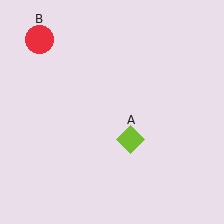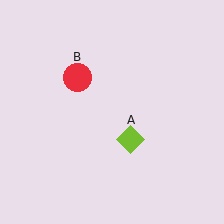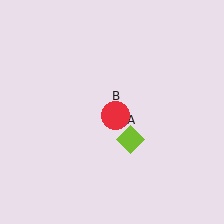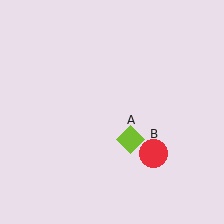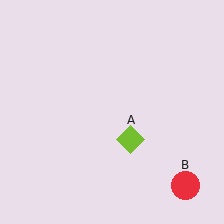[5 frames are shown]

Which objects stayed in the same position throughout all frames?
Lime diamond (object A) remained stationary.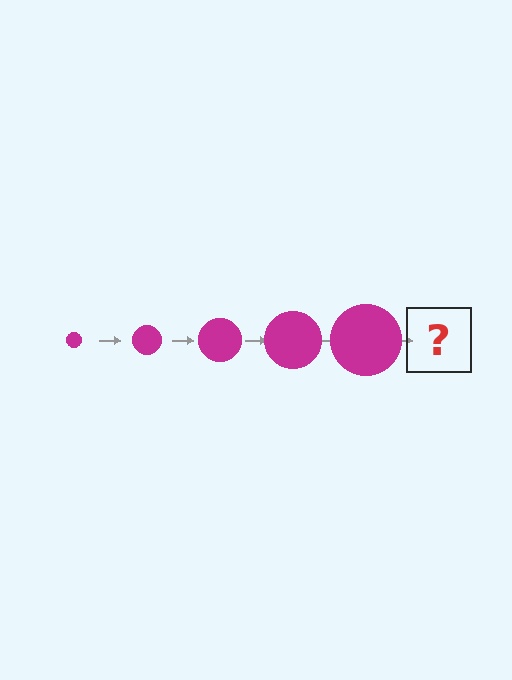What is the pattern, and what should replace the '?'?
The pattern is that the circle gets progressively larger each step. The '?' should be a magenta circle, larger than the previous one.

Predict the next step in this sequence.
The next step is a magenta circle, larger than the previous one.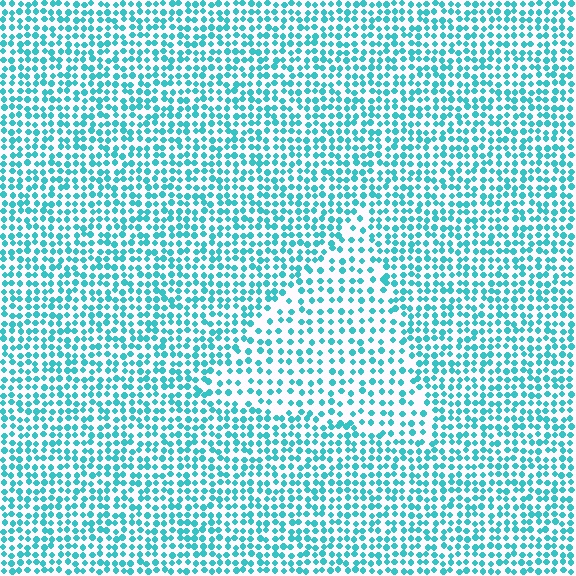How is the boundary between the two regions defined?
The boundary is defined by a change in element density (approximately 1.6x ratio). All elements are the same color, size, and shape.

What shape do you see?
I see a triangle.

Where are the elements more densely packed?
The elements are more densely packed outside the triangle boundary.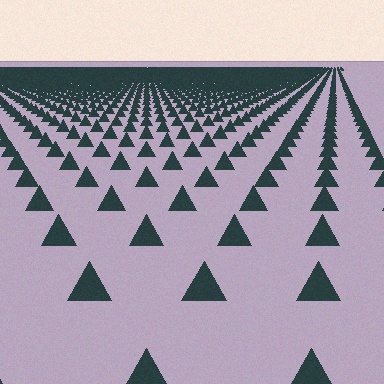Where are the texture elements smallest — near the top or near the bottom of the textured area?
Near the top.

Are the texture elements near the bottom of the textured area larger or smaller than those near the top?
Larger. Near the bottom, elements are closer to the viewer and appear at a bigger on-screen size.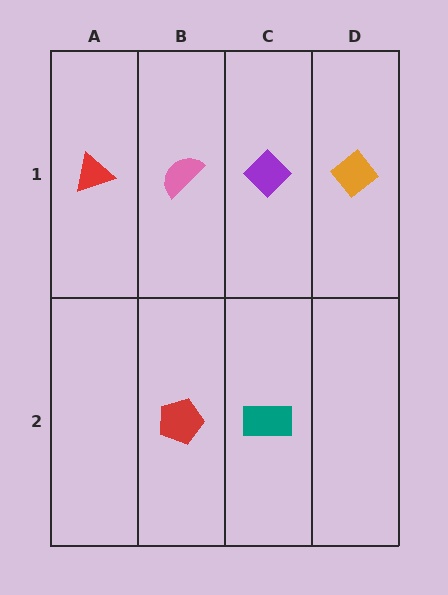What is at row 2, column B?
A red pentagon.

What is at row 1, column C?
A purple diamond.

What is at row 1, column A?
A red triangle.